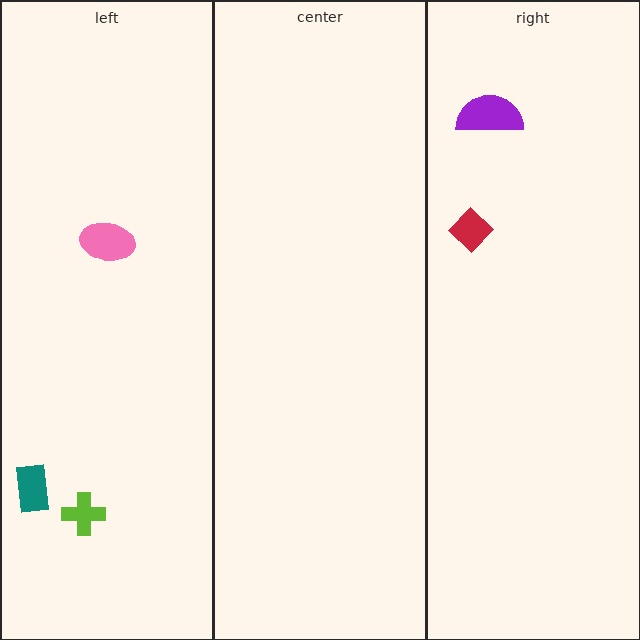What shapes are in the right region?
The purple semicircle, the red diamond.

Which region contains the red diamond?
The right region.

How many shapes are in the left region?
3.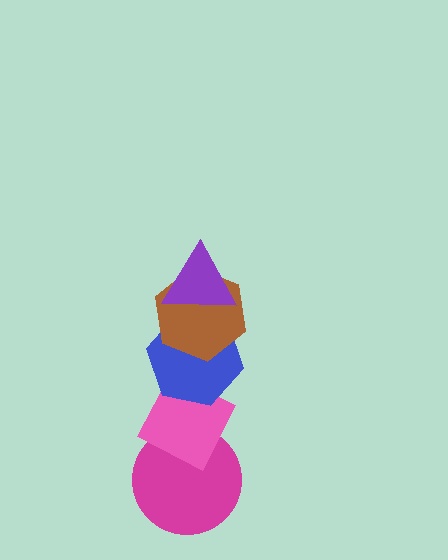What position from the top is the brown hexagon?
The brown hexagon is 2nd from the top.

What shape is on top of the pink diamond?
The blue hexagon is on top of the pink diamond.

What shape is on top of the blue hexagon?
The brown hexagon is on top of the blue hexagon.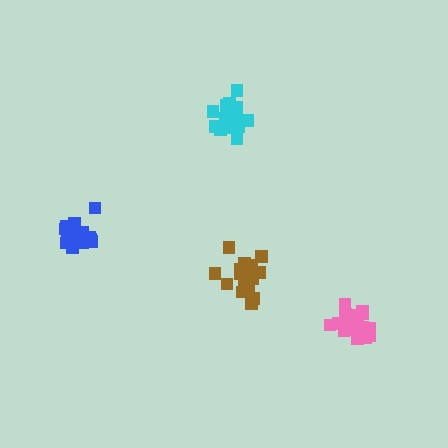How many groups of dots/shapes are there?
There are 4 groups.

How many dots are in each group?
Group 1: 21 dots, Group 2: 18 dots, Group 3: 15 dots, Group 4: 20 dots (74 total).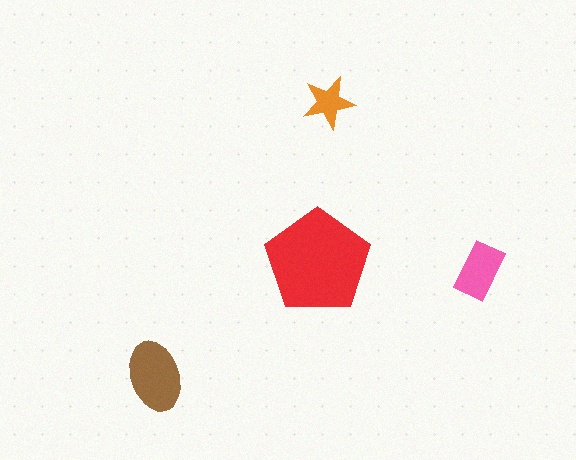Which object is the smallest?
The orange star.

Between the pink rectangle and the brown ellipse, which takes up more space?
The brown ellipse.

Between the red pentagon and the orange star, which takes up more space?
The red pentagon.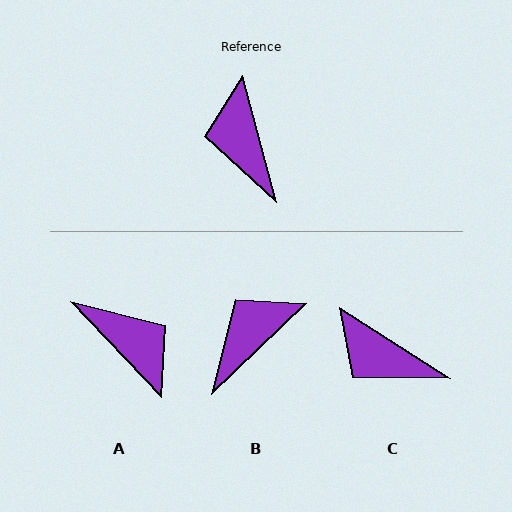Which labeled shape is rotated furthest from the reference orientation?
A, about 152 degrees away.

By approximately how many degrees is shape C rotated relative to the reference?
Approximately 42 degrees counter-clockwise.